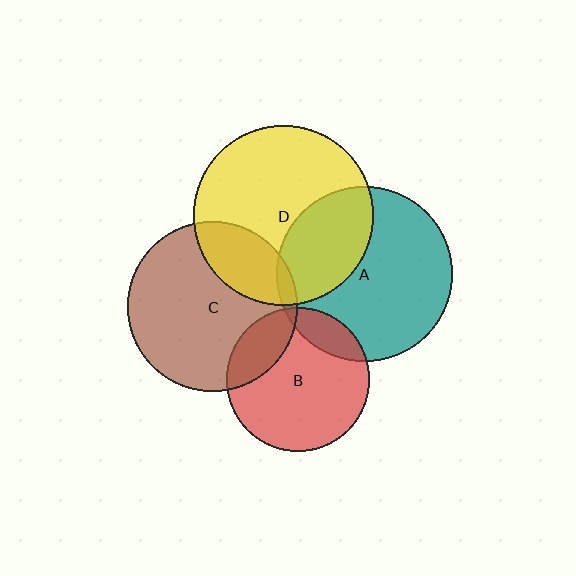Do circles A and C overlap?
Yes.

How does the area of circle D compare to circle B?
Approximately 1.6 times.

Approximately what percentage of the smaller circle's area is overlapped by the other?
Approximately 5%.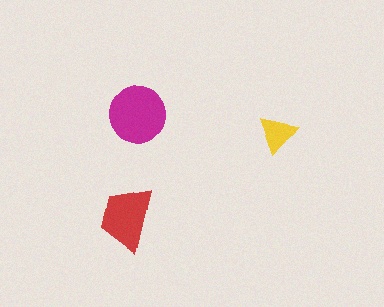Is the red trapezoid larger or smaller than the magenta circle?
Smaller.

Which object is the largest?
The magenta circle.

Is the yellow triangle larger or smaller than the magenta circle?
Smaller.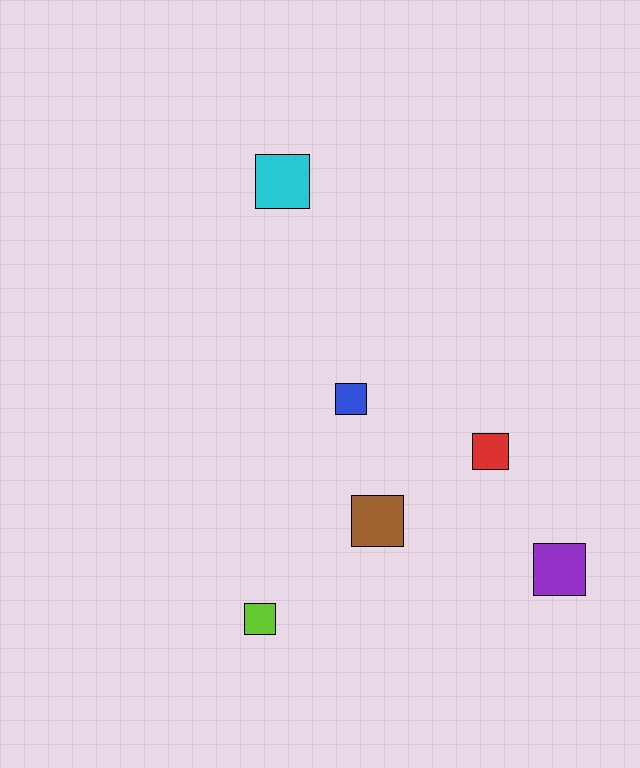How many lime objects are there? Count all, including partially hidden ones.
There is 1 lime object.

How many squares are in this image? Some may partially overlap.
There are 6 squares.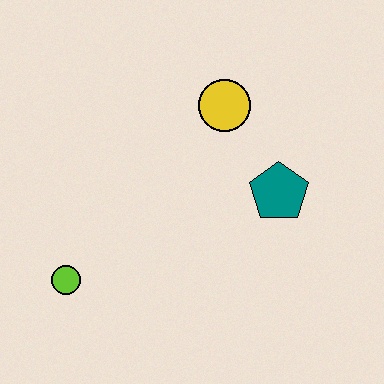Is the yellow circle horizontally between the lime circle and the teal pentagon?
Yes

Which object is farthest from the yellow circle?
The lime circle is farthest from the yellow circle.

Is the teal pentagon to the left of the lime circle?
No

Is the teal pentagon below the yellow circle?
Yes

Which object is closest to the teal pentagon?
The yellow circle is closest to the teal pentagon.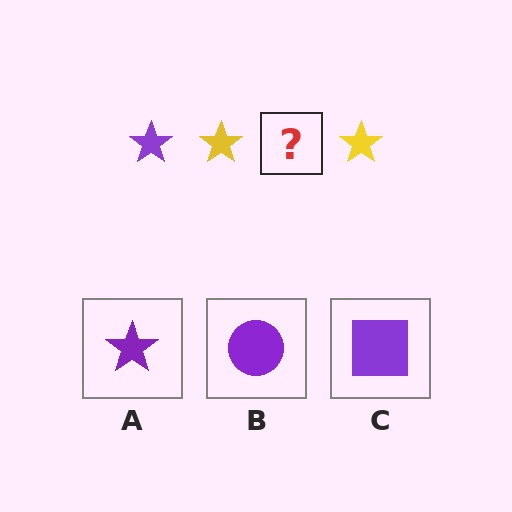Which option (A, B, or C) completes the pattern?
A.